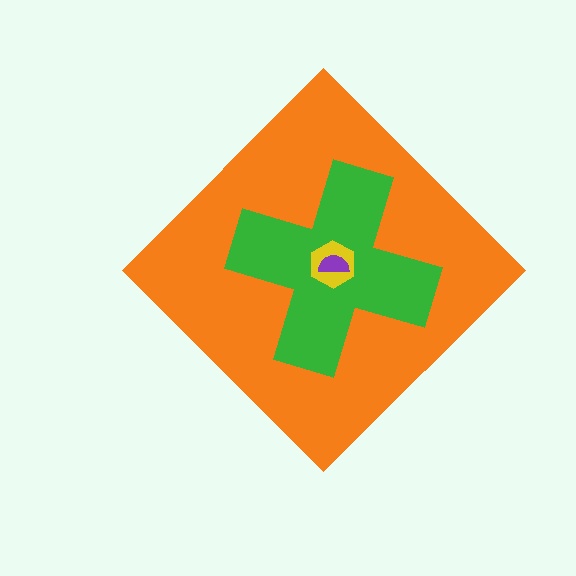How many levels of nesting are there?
4.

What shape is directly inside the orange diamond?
The green cross.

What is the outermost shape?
The orange diamond.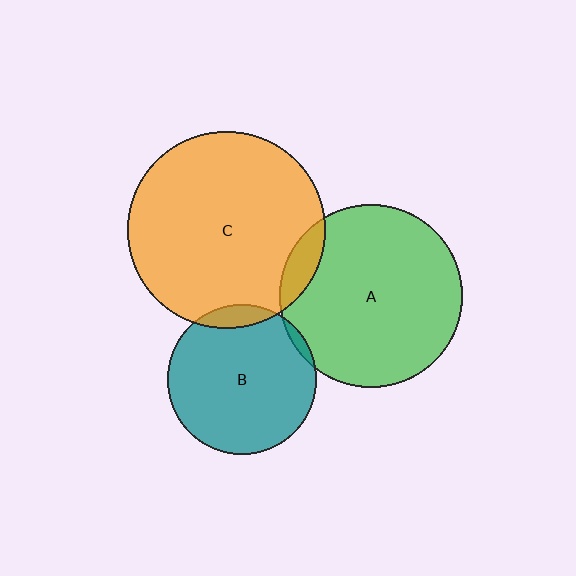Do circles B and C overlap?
Yes.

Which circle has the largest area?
Circle C (orange).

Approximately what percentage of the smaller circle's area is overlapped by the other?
Approximately 10%.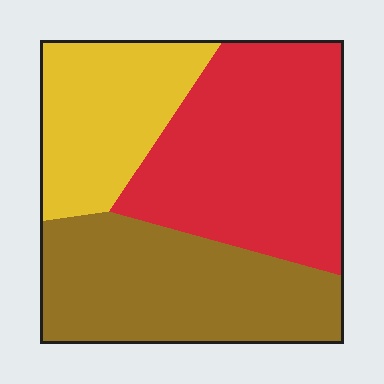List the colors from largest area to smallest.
From largest to smallest: red, brown, yellow.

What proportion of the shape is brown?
Brown covers 35% of the shape.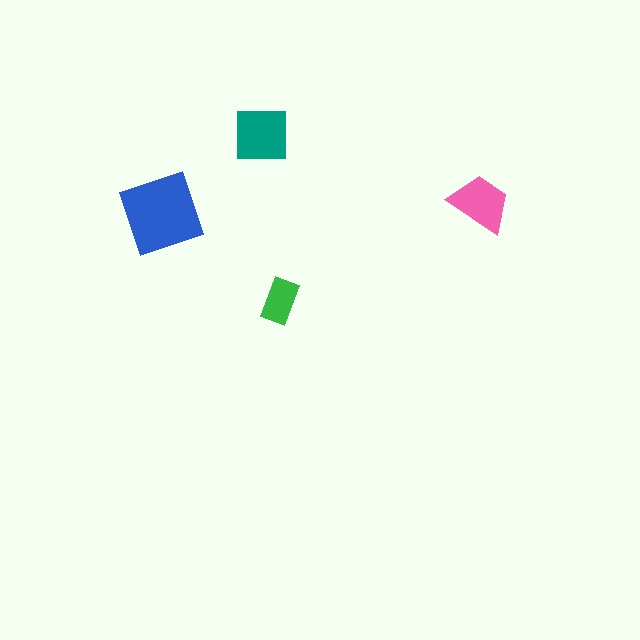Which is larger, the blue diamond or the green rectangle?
The blue diamond.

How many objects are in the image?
There are 4 objects in the image.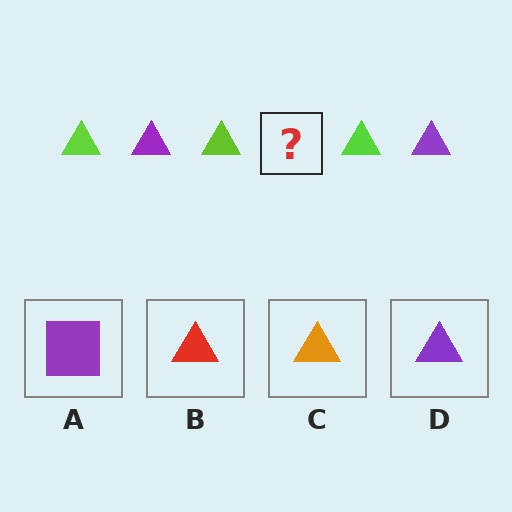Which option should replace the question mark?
Option D.